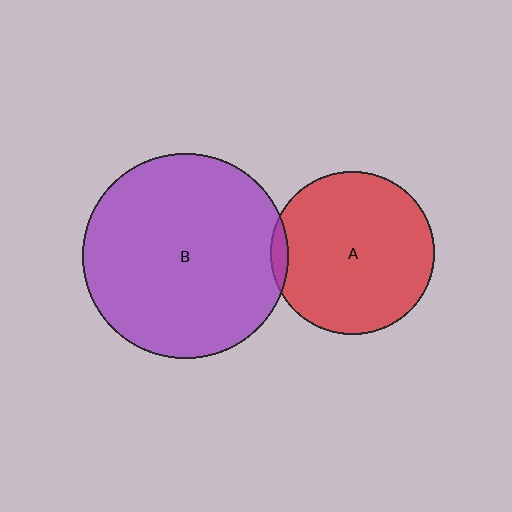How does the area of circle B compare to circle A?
Approximately 1.6 times.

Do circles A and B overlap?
Yes.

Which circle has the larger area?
Circle B (purple).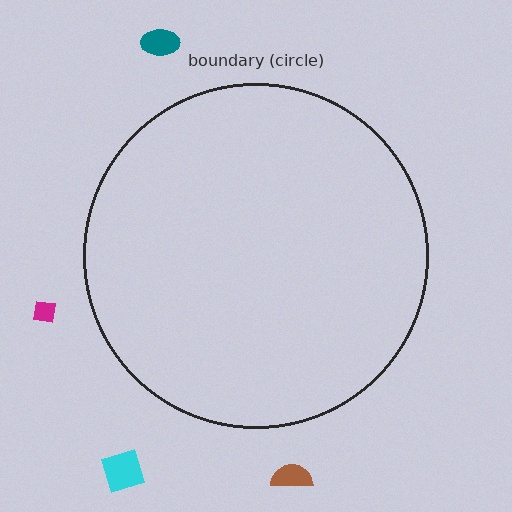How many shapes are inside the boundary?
0 inside, 4 outside.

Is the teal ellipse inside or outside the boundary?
Outside.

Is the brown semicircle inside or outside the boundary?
Outside.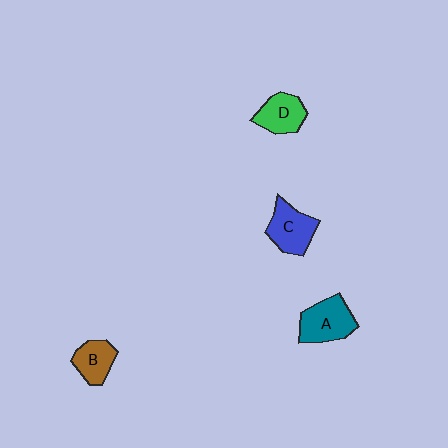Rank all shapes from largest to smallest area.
From largest to smallest: A (teal), C (blue), D (green), B (brown).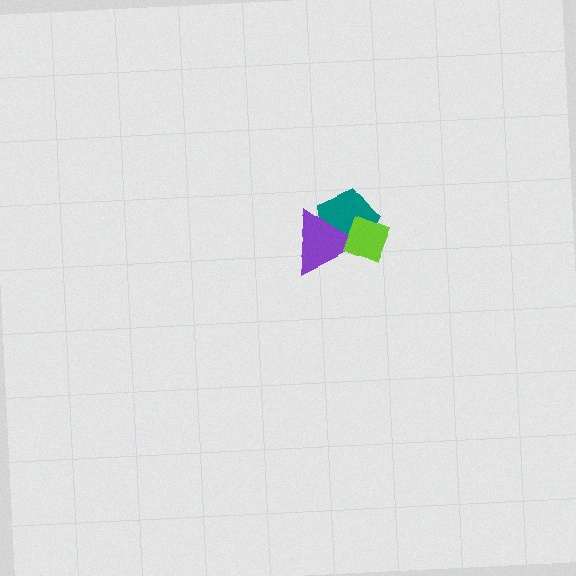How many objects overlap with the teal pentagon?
2 objects overlap with the teal pentagon.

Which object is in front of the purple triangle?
The lime diamond is in front of the purple triangle.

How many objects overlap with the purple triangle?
2 objects overlap with the purple triangle.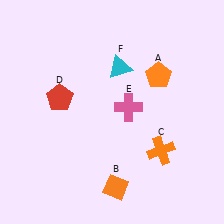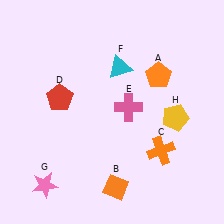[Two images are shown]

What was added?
A pink star (G), a yellow pentagon (H) were added in Image 2.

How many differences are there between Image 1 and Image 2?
There are 2 differences between the two images.